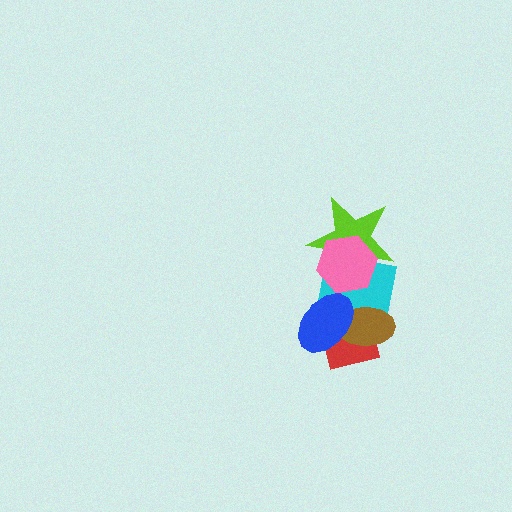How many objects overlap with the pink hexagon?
2 objects overlap with the pink hexagon.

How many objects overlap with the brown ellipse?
3 objects overlap with the brown ellipse.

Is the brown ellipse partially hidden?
Yes, it is partially covered by another shape.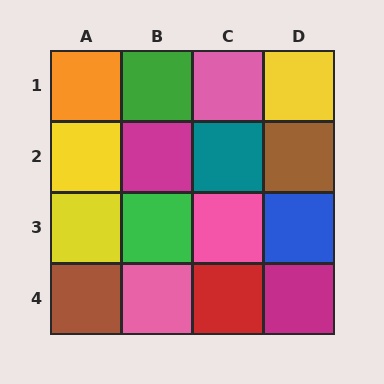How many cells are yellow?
3 cells are yellow.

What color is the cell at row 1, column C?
Pink.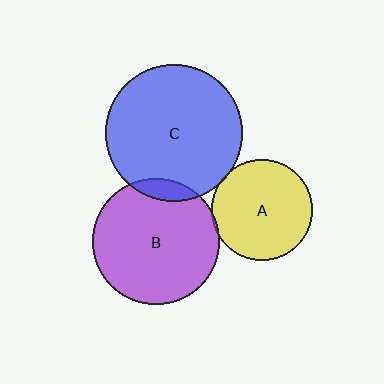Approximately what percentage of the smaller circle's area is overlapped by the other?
Approximately 10%.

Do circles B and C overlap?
Yes.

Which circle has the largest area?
Circle C (blue).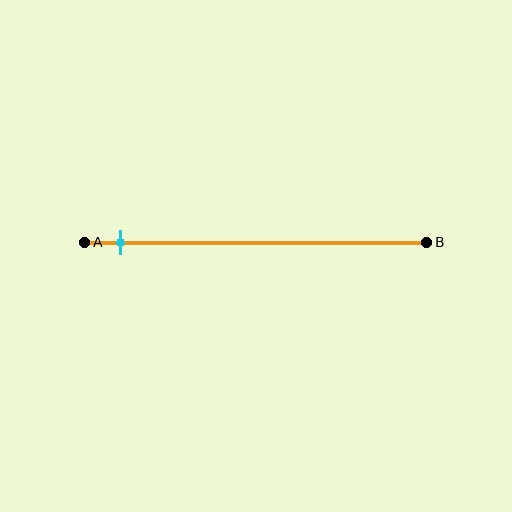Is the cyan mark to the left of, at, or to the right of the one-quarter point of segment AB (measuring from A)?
The cyan mark is to the left of the one-quarter point of segment AB.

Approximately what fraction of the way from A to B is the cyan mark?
The cyan mark is approximately 10% of the way from A to B.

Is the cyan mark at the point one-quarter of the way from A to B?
No, the mark is at about 10% from A, not at the 25% one-quarter point.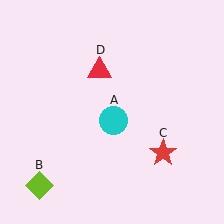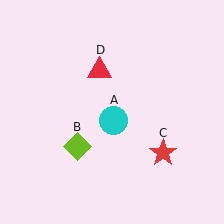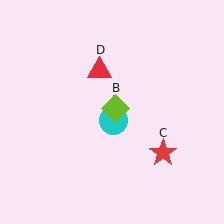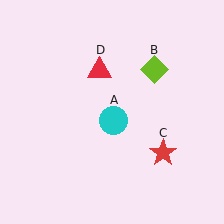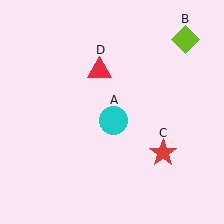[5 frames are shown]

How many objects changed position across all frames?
1 object changed position: lime diamond (object B).